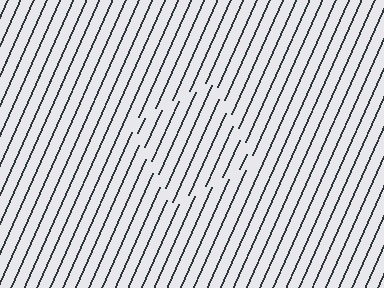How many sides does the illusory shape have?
4 sides — the line-ends trace a square.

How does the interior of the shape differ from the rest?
The interior of the shape contains the same grating, shifted by half a period — the contour is defined by the phase discontinuity where line-ends from the inner and outer gratings abut.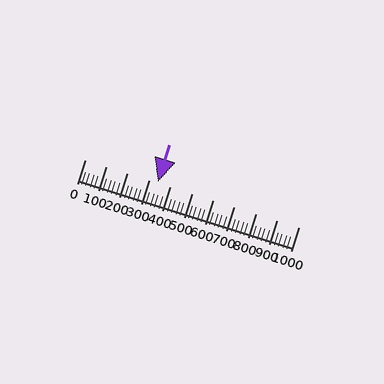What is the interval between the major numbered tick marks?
The major tick marks are spaced 100 units apart.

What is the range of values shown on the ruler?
The ruler shows values from 0 to 1000.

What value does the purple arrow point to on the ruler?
The purple arrow points to approximately 340.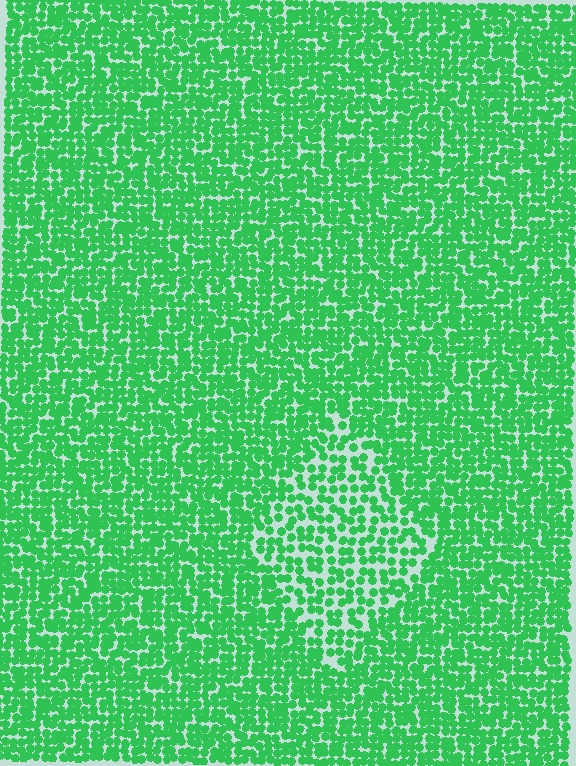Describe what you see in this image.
The image contains small green elements arranged at two different densities. A diamond-shaped region is visible where the elements are less densely packed than the surrounding area.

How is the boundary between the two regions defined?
The boundary is defined by a change in element density (approximately 1.7x ratio). All elements are the same color, size, and shape.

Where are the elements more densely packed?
The elements are more densely packed outside the diamond boundary.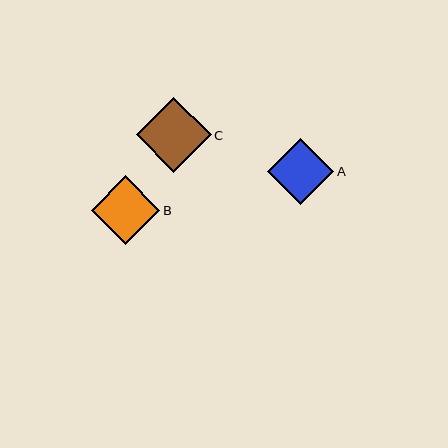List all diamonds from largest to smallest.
From largest to smallest: C, B, A.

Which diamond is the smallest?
Diamond A is the smallest with a size of approximately 66 pixels.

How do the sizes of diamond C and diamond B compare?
Diamond C and diamond B are approximately the same size.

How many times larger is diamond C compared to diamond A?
Diamond C is approximately 1.1 times the size of diamond A.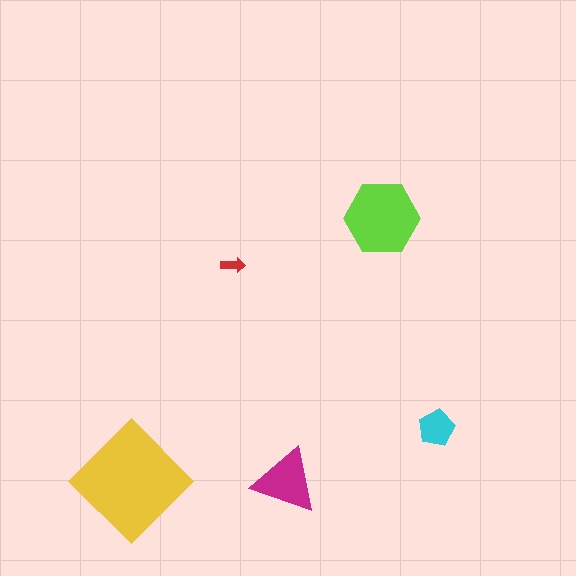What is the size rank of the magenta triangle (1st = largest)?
3rd.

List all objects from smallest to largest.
The red arrow, the cyan pentagon, the magenta triangle, the lime hexagon, the yellow diamond.